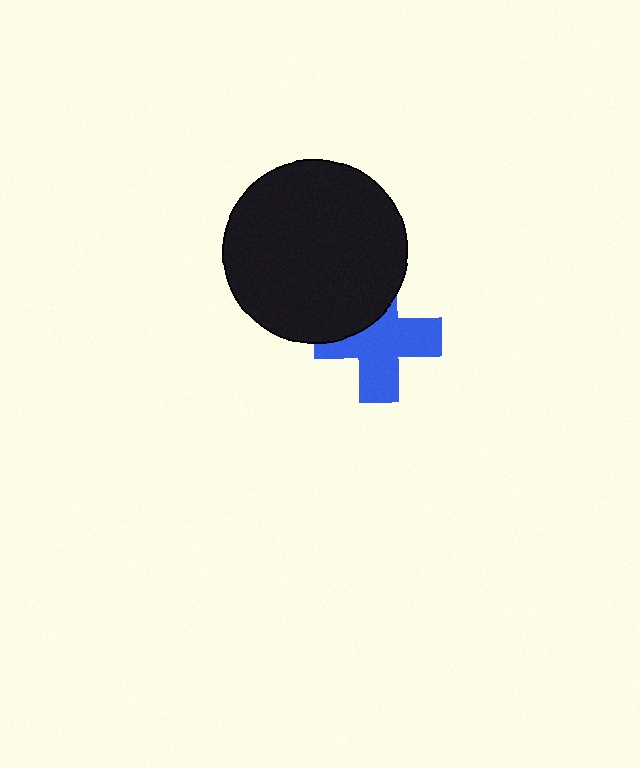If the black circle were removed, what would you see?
You would see the complete blue cross.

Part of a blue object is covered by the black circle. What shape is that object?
It is a cross.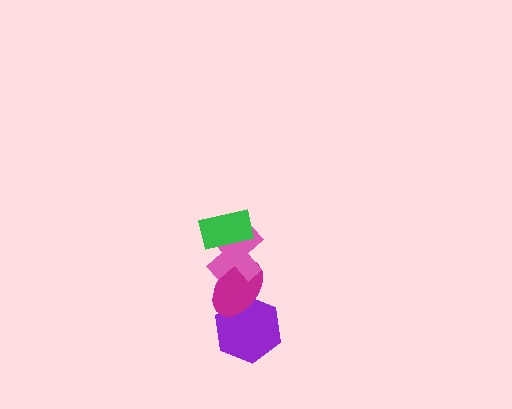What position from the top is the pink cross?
The pink cross is 2nd from the top.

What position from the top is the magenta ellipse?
The magenta ellipse is 3rd from the top.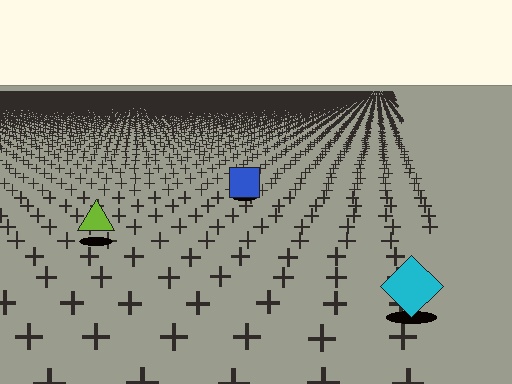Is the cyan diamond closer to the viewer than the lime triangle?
Yes. The cyan diamond is closer — you can tell from the texture gradient: the ground texture is coarser near it.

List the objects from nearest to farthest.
From nearest to farthest: the cyan diamond, the lime triangle, the blue square.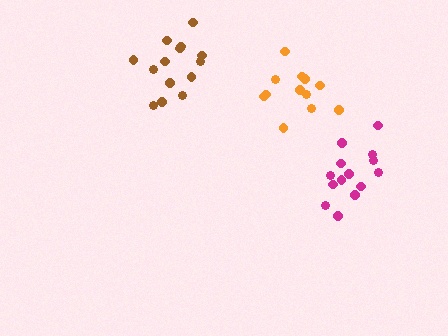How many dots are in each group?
Group 1: 12 dots, Group 2: 14 dots, Group 3: 14 dots (40 total).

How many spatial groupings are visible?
There are 3 spatial groupings.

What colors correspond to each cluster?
The clusters are colored: orange, magenta, brown.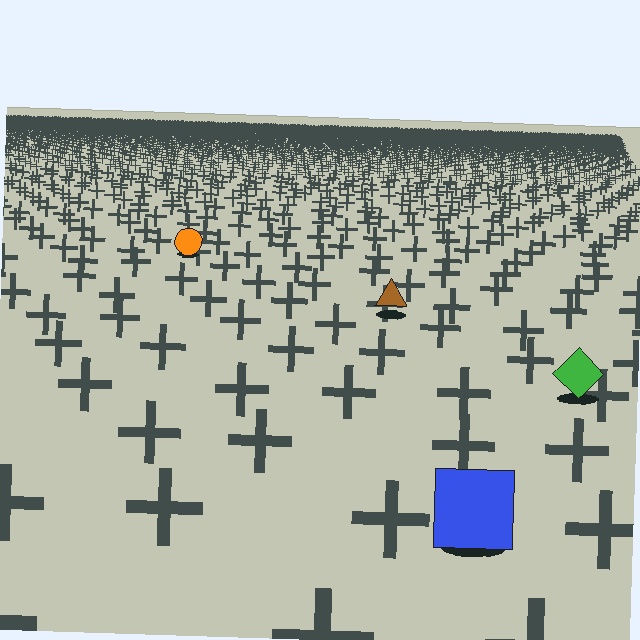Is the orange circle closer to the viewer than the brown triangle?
No. The brown triangle is closer — you can tell from the texture gradient: the ground texture is coarser near it.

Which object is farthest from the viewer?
The orange circle is farthest from the viewer. It appears smaller and the ground texture around it is denser.